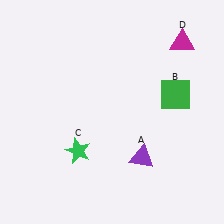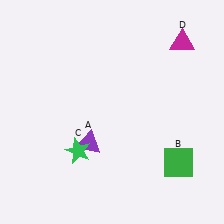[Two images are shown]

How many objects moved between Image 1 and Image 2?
2 objects moved between the two images.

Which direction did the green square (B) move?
The green square (B) moved down.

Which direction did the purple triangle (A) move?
The purple triangle (A) moved left.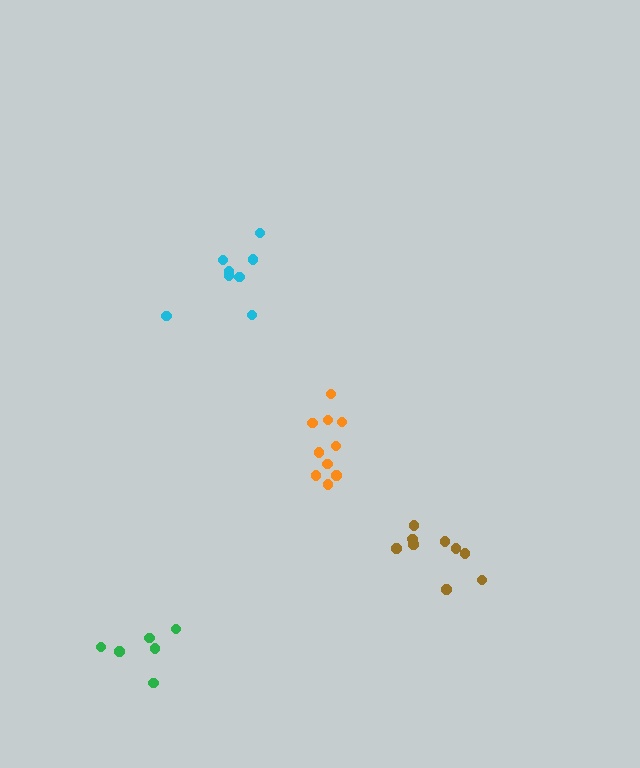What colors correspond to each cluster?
The clusters are colored: green, orange, cyan, brown.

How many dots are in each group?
Group 1: 6 dots, Group 2: 10 dots, Group 3: 8 dots, Group 4: 9 dots (33 total).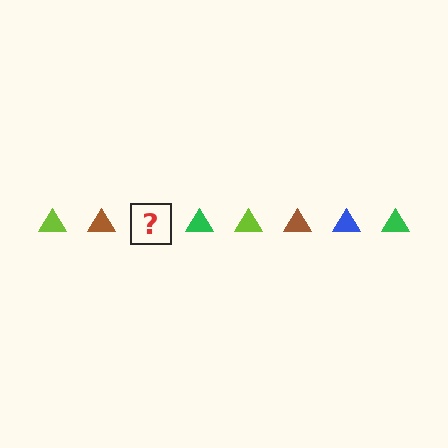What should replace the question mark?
The question mark should be replaced with a blue triangle.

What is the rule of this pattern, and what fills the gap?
The rule is that the pattern cycles through lime, brown, blue, green triangles. The gap should be filled with a blue triangle.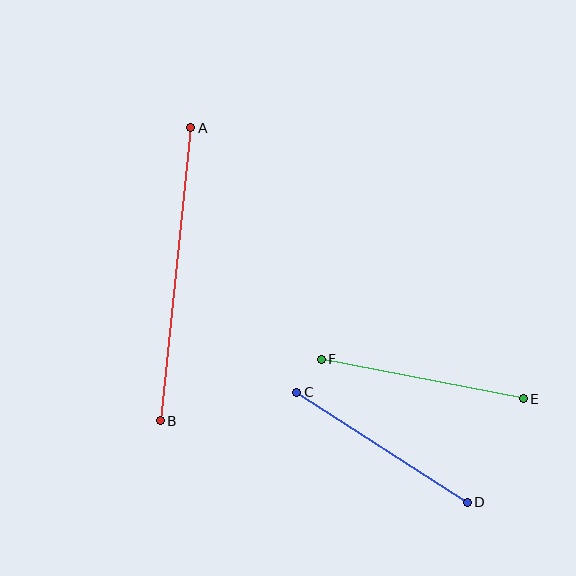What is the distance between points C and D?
The distance is approximately 203 pixels.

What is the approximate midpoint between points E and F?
The midpoint is at approximately (422, 379) pixels.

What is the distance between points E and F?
The distance is approximately 206 pixels.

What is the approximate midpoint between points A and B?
The midpoint is at approximately (175, 274) pixels.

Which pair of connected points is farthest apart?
Points A and B are farthest apart.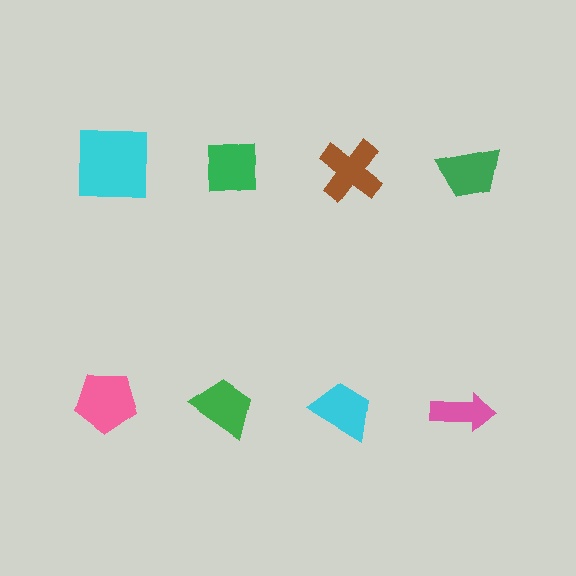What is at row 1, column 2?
A green square.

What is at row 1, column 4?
A green trapezoid.